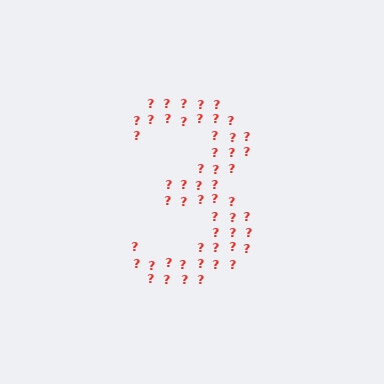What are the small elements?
The small elements are question marks.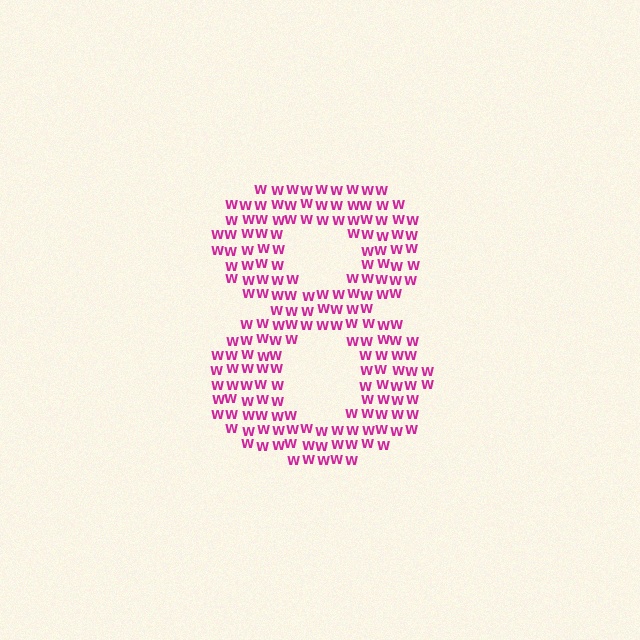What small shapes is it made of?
It is made of small letter W's.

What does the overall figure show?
The overall figure shows the digit 8.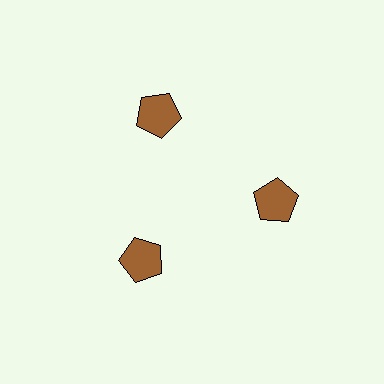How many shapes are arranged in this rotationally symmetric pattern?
There are 3 shapes, arranged in 3 groups of 1.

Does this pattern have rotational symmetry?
Yes, this pattern has 3-fold rotational symmetry. It looks the same after rotating 120 degrees around the center.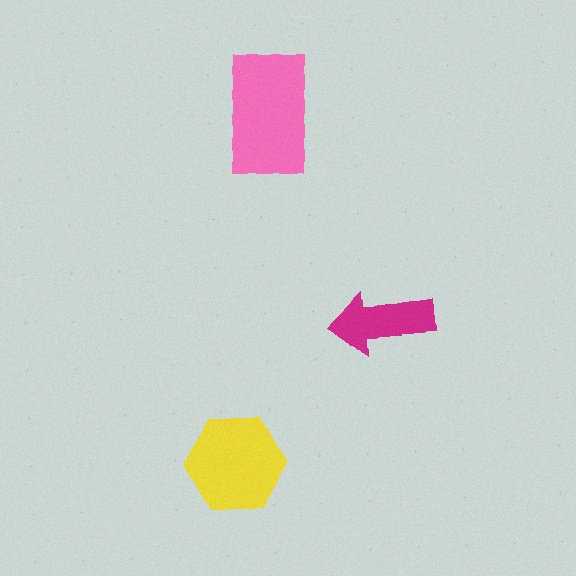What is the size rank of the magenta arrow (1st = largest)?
3rd.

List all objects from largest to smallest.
The pink rectangle, the yellow hexagon, the magenta arrow.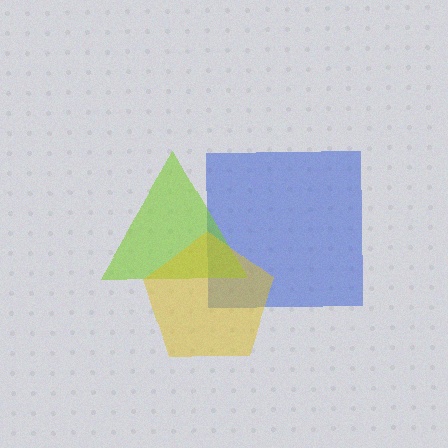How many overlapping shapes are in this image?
There are 3 overlapping shapes in the image.